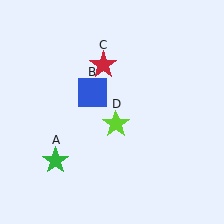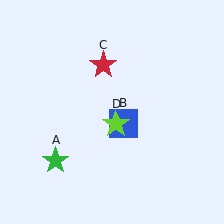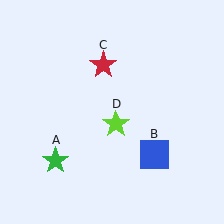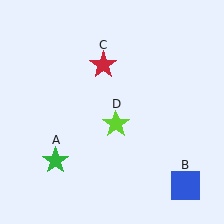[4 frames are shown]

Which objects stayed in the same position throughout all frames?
Green star (object A) and red star (object C) and lime star (object D) remained stationary.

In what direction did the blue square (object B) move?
The blue square (object B) moved down and to the right.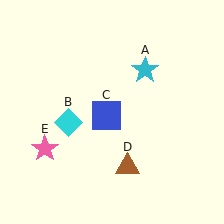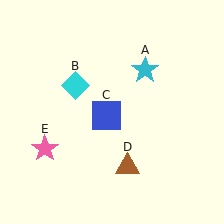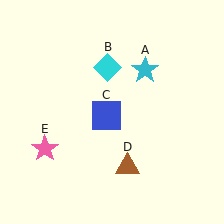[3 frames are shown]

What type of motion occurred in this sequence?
The cyan diamond (object B) rotated clockwise around the center of the scene.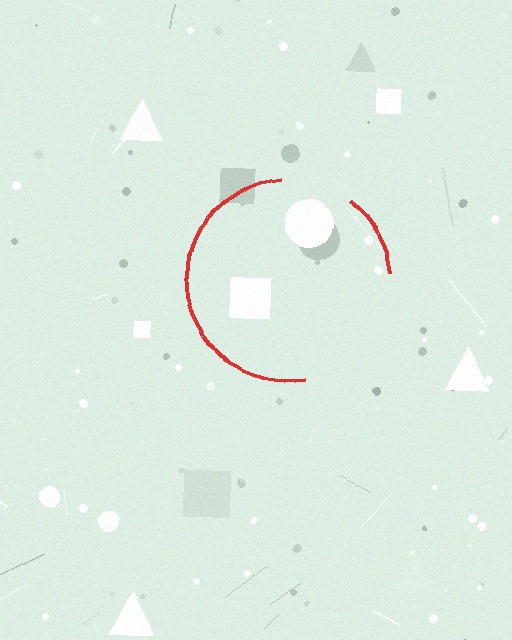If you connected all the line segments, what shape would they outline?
They would outline a circle.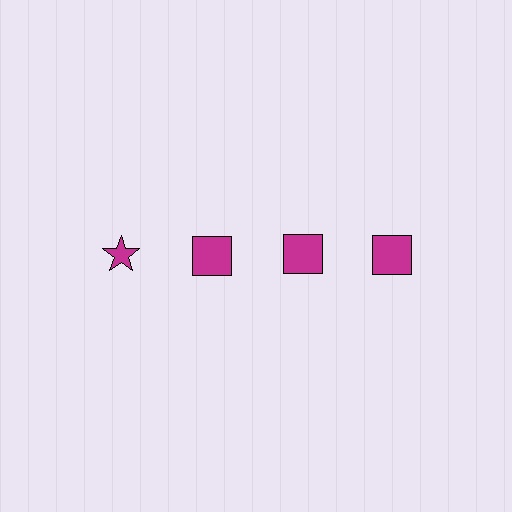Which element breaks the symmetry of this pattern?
The magenta star in the top row, leftmost column breaks the symmetry. All other shapes are magenta squares.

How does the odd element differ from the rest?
It has a different shape: star instead of square.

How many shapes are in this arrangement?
There are 4 shapes arranged in a grid pattern.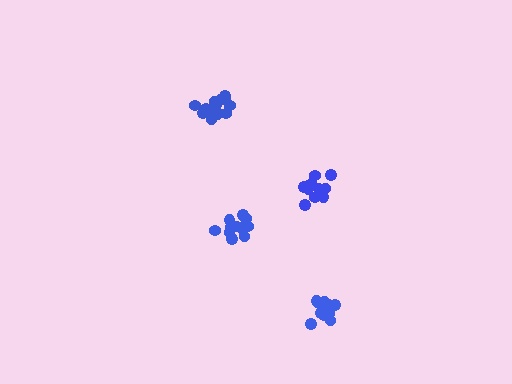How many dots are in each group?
Group 1: 16 dots, Group 2: 16 dots, Group 3: 11 dots, Group 4: 11 dots (54 total).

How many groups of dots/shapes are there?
There are 4 groups.